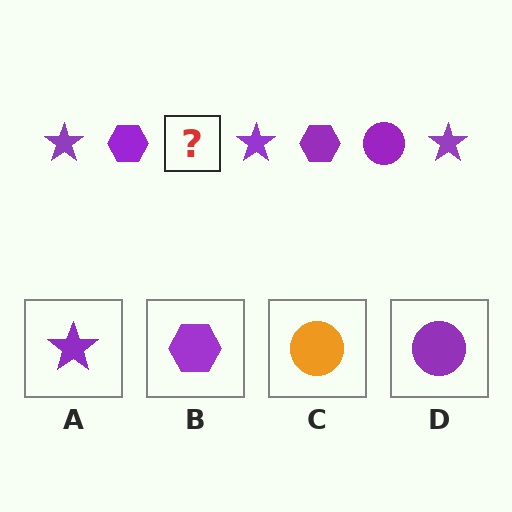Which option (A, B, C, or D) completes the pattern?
D.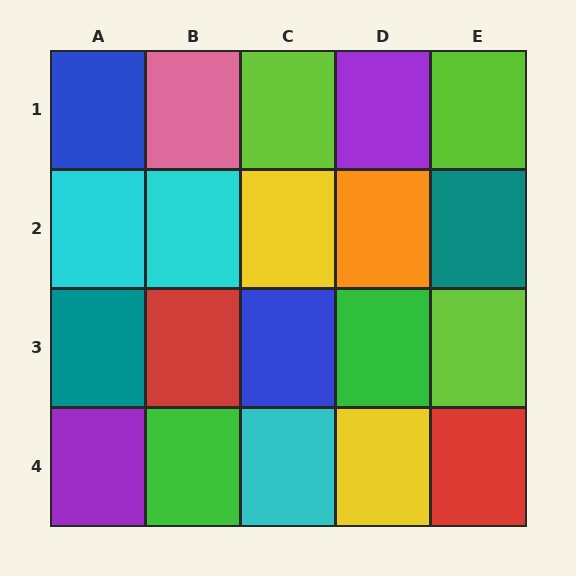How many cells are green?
2 cells are green.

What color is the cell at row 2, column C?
Yellow.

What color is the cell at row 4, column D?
Yellow.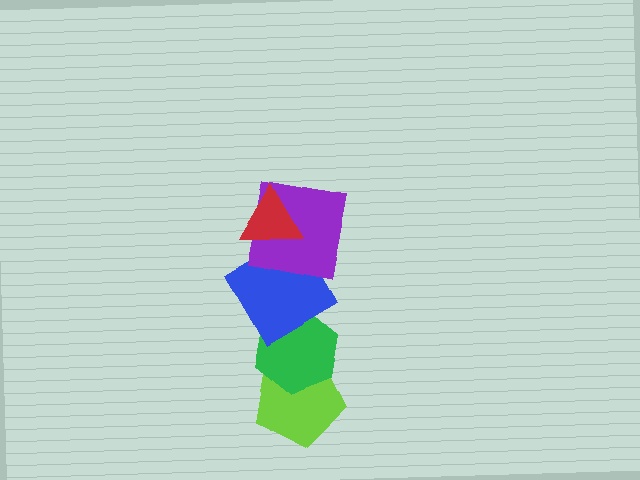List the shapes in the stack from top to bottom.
From top to bottom: the red triangle, the purple square, the blue diamond, the green hexagon, the lime pentagon.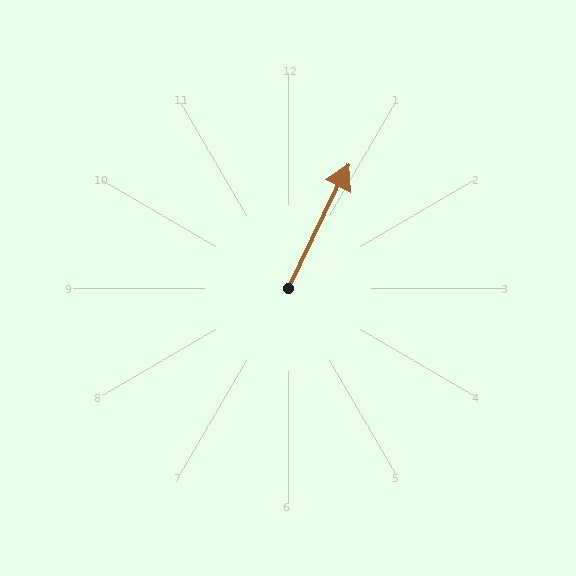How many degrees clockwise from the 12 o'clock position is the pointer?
Approximately 26 degrees.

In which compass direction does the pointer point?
Northeast.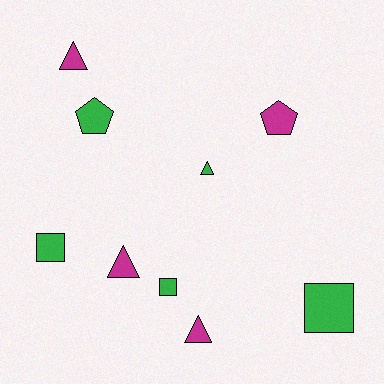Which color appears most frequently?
Green, with 5 objects.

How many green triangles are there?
There is 1 green triangle.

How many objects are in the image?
There are 9 objects.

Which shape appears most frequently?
Triangle, with 4 objects.